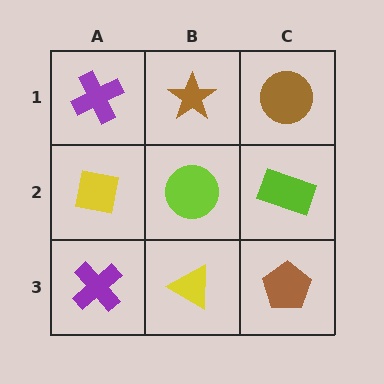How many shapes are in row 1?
3 shapes.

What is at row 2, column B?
A lime circle.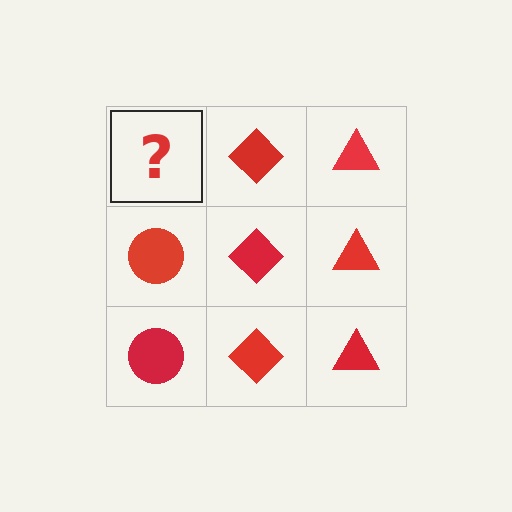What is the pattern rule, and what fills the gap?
The rule is that each column has a consistent shape. The gap should be filled with a red circle.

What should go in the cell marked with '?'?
The missing cell should contain a red circle.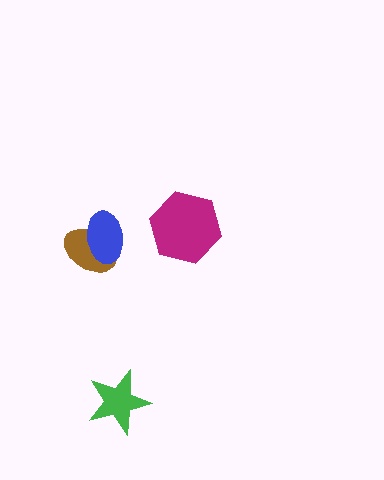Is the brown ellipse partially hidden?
Yes, it is partially covered by another shape.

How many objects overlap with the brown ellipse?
1 object overlaps with the brown ellipse.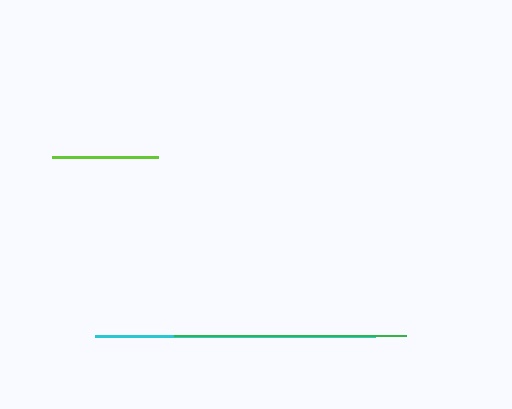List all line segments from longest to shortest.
From longest to shortest: cyan, green, lime.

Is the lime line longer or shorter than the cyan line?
The cyan line is longer than the lime line.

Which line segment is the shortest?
The lime line is the shortest at approximately 106 pixels.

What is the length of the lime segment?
The lime segment is approximately 106 pixels long.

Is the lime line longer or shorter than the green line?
The green line is longer than the lime line.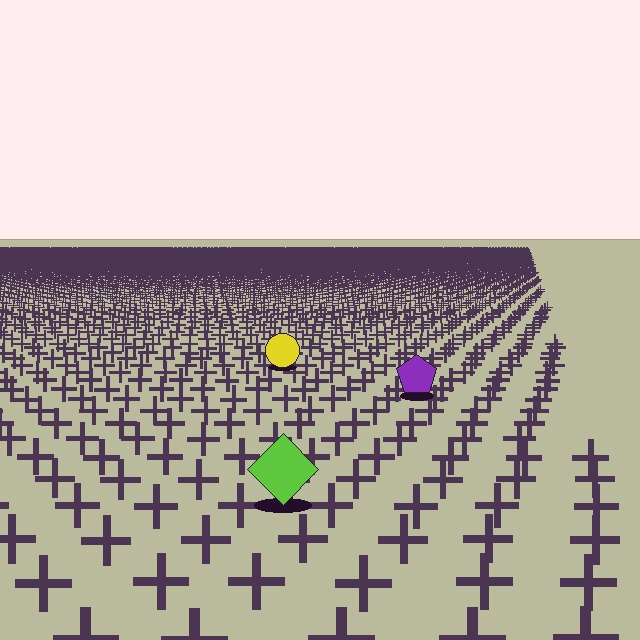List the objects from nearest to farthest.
From nearest to farthest: the lime diamond, the purple pentagon, the yellow circle.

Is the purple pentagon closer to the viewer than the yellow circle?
Yes. The purple pentagon is closer — you can tell from the texture gradient: the ground texture is coarser near it.